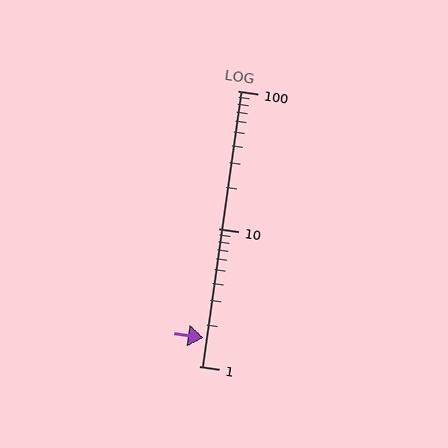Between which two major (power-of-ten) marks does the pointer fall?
The pointer is between 1 and 10.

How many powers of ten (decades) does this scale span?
The scale spans 2 decades, from 1 to 100.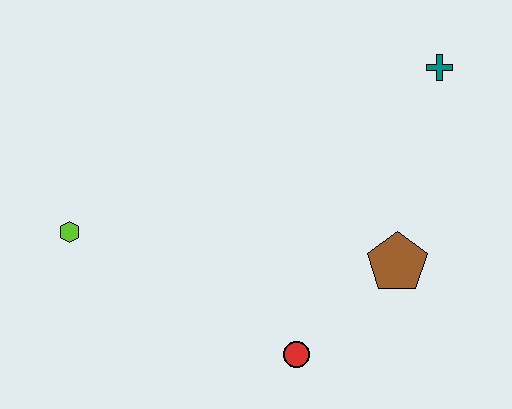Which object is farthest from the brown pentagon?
The lime hexagon is farthest from the brown pentagon.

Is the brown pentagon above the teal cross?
No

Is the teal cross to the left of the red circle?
No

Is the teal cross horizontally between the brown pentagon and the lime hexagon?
No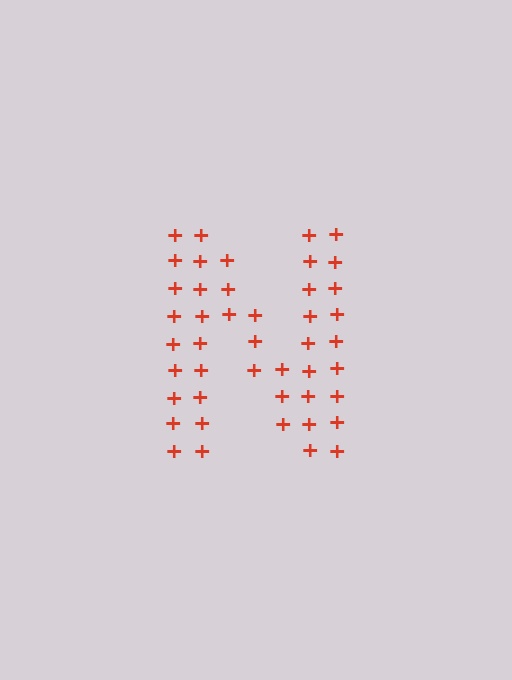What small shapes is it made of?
It is made of small plus signs.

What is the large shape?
The large shape is the letter N.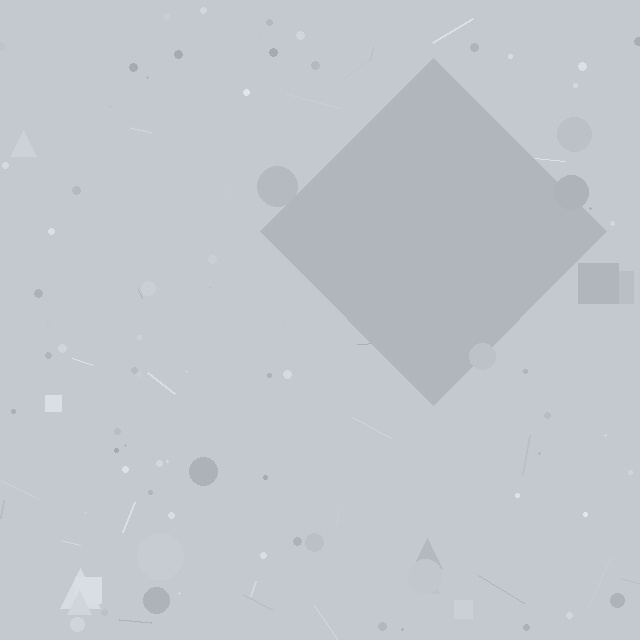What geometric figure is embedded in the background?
A diamond is embedded in the background.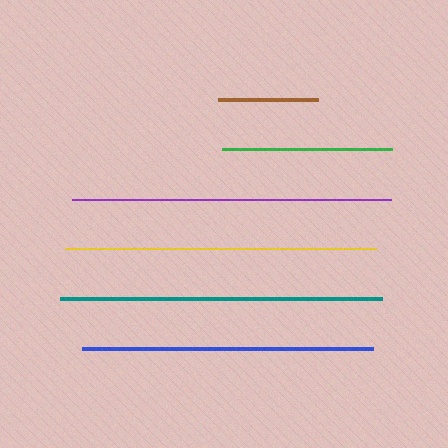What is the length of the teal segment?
The teal segment is approximately 322 pixels long.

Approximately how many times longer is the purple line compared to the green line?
The purple line is approximately 1.9 times the length of the green line.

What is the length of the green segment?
The green segment is approximately 169 pixels long.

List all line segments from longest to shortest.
From longest to shortest: teal, purple, yellow, blue, green, brown.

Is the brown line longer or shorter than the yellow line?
The yellow line is longer than the brown line.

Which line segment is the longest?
The teal line is the longest at approximately 322 pixels.